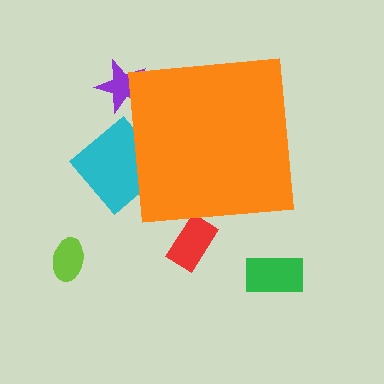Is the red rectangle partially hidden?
Yes, the red rectangle is partially hidden behind the orange square.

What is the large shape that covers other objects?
An orange square.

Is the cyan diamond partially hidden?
Yes, the cyan diamond is partially hidden behind the orange square.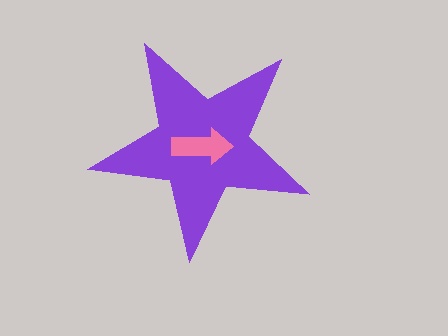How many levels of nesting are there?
2.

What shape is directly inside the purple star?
The pink arrow.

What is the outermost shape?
The purple star.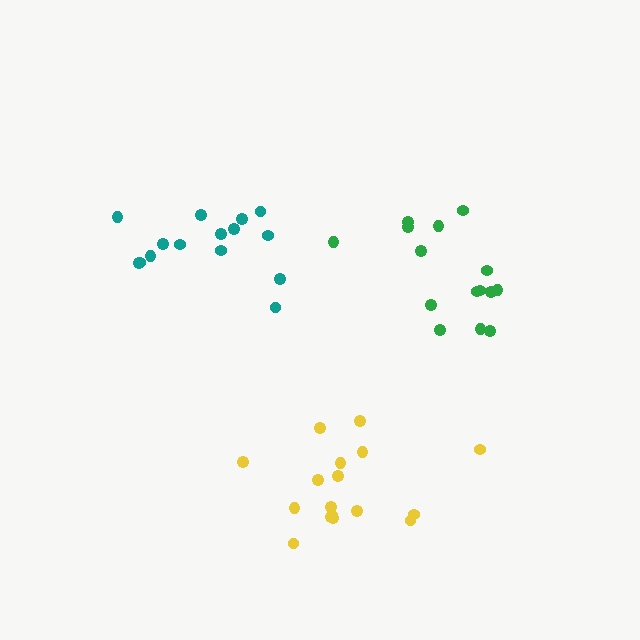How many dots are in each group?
Group 1: 15 dots, Group 2: 15 dots, Group 3: 17 dots (47 total).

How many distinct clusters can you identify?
There are 3 distinct clusters.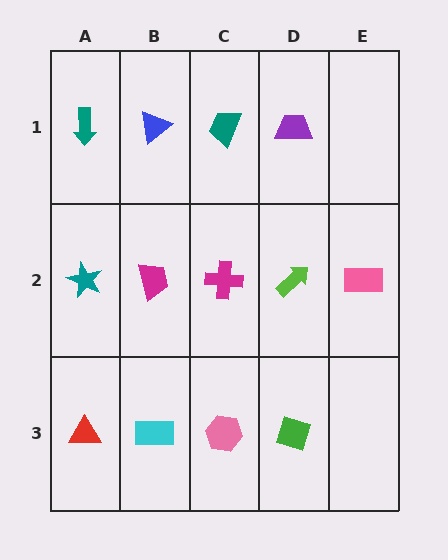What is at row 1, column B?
A blue triangle.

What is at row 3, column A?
A red triangle.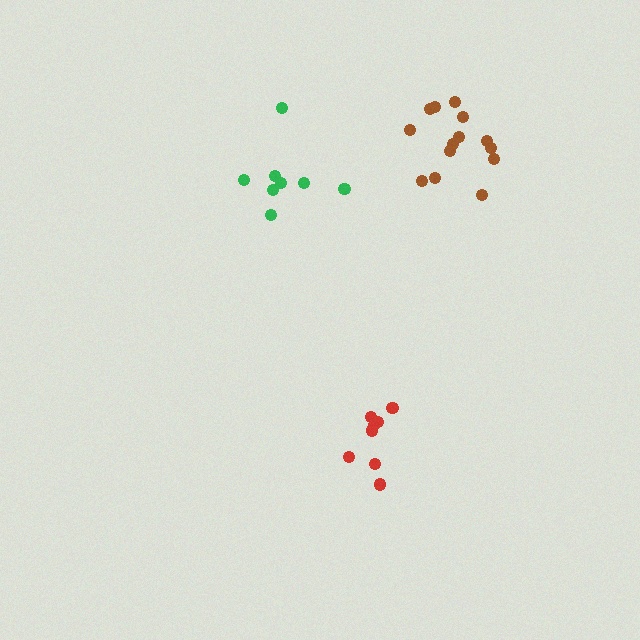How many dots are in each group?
Group 1: 8 dots, Group 2: 14 dots, Group 3: 8 dots (30 total).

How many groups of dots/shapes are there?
There are 3 groups.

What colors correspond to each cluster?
The clusters are colored: red, brown, green.